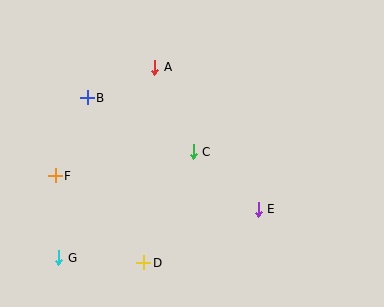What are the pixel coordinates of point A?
Point A is at (155, 67).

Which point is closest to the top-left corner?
Point B is closest to the top-left corner.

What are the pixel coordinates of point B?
Point B is at (87, 98).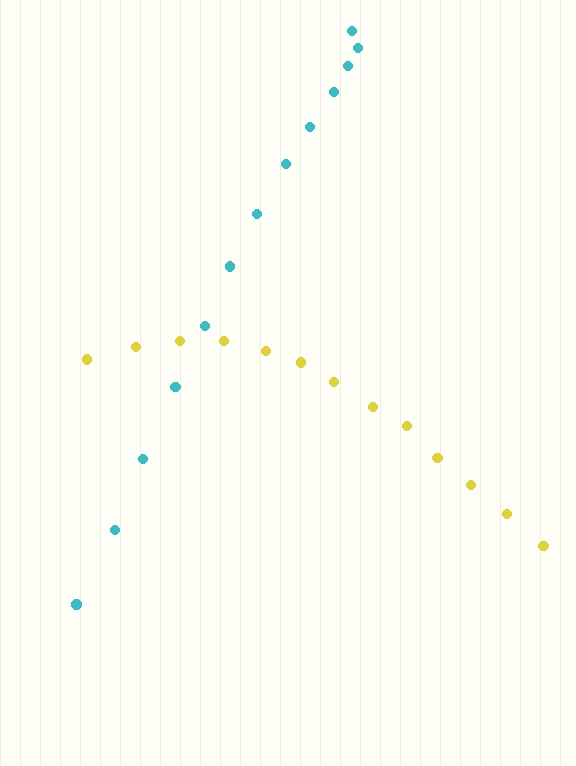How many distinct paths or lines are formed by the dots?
There are 2 distinct paths.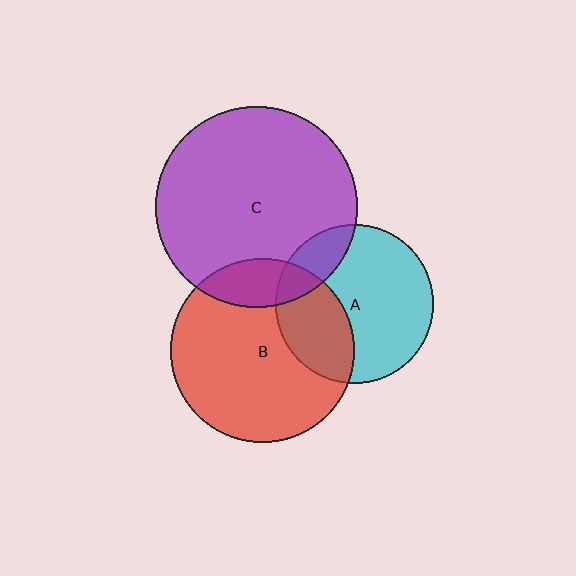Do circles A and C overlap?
Yes.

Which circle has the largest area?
Circle C (purple).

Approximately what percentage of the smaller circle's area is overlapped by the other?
Approximately 15%.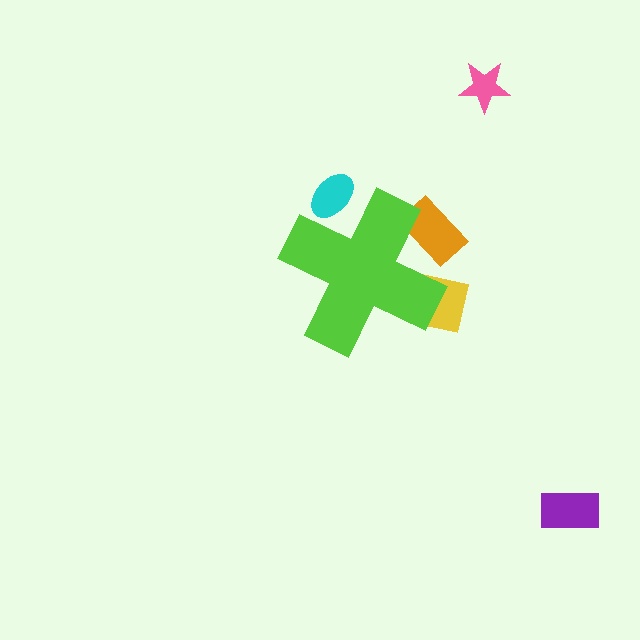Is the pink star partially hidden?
No, the pink star is fully visible.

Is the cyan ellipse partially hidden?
Yes, the cyan ellipse is partially hidden behind the lime cross.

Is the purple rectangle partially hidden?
No, the purple rectangle is fully visible.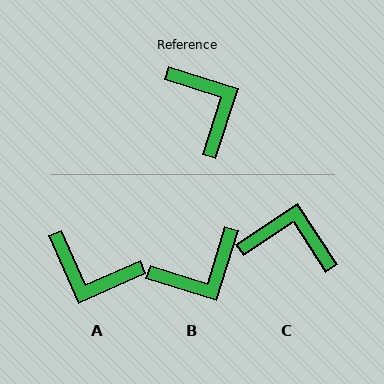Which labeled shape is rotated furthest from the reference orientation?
A, about 138 degrees away.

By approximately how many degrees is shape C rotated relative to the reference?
Approximately 52 degrees counter-clockwise.